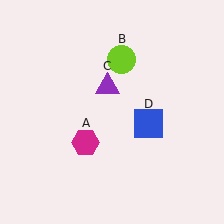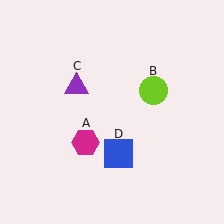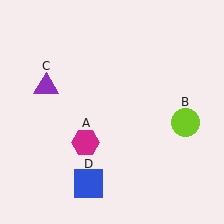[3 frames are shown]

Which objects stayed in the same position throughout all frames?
Magenta hexagon (object A) remained stationary.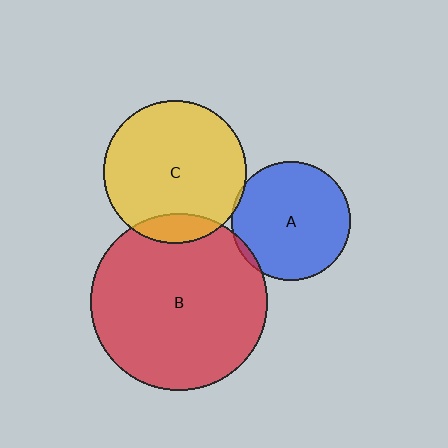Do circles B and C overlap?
Yes.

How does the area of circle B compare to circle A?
Approximately 2.2 times.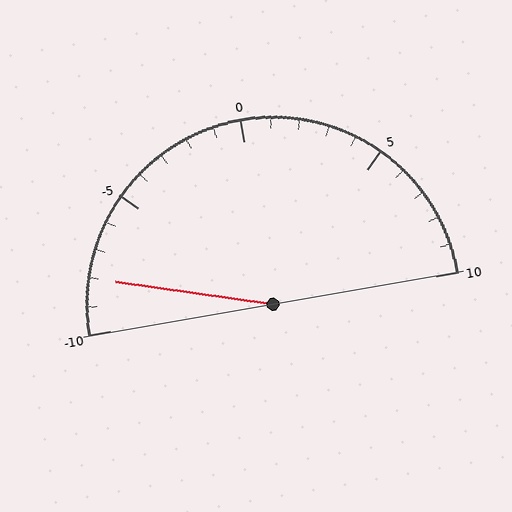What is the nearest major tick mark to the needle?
The nearest major tick mark is -10.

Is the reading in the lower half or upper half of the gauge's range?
The reading is in the lower half of the range (-10 to 10).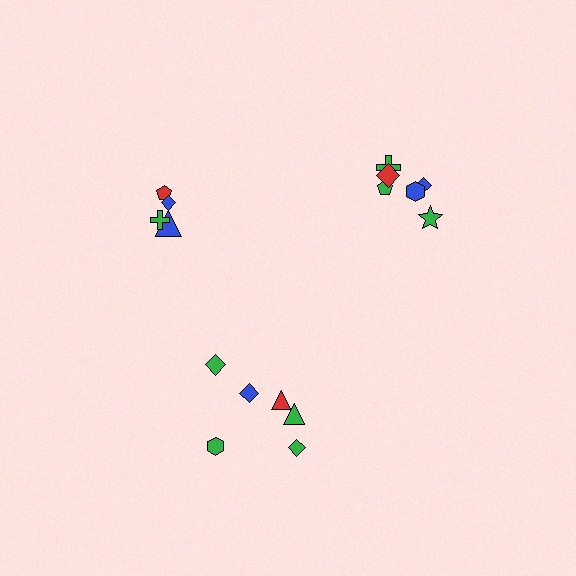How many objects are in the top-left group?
There are 4 objects.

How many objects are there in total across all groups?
There are 16 objects.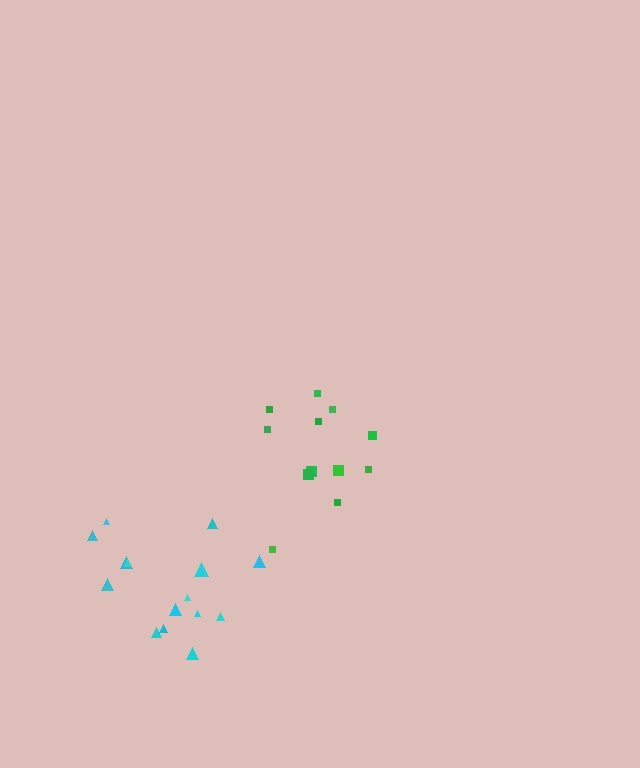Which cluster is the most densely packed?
Cyan.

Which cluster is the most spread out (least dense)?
Green.